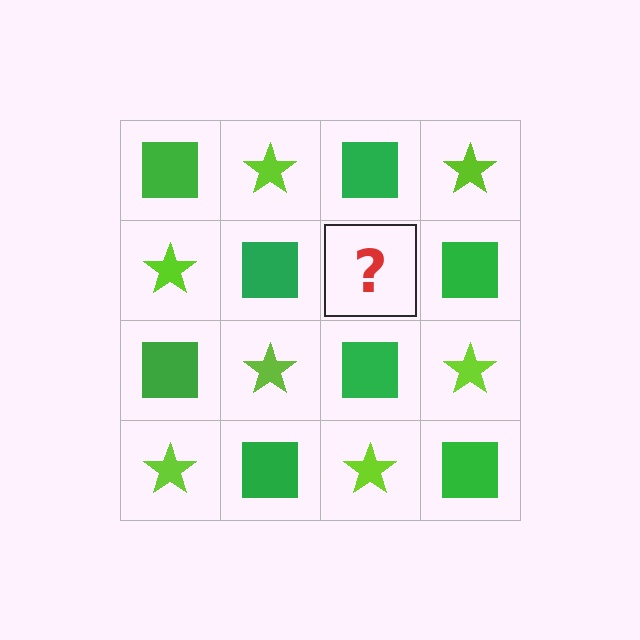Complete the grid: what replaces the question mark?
The question mark should be replaced with a lime star.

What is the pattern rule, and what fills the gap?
The rule is that it alternates green square and lime star in a checkerboard pattern. The gap should be filled with a lime star.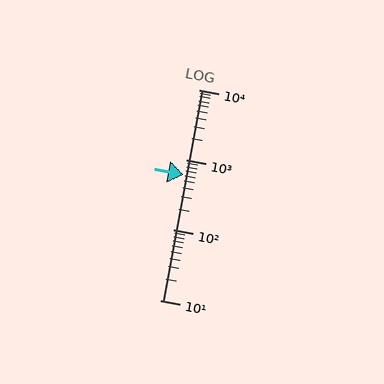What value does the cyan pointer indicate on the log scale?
The pointer indicates approximately 620.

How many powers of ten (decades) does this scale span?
The scale spans 3 decades, from 10 to 10000.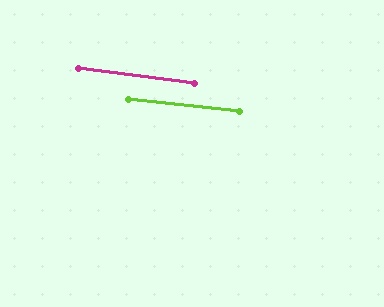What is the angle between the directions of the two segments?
Approximately 1 degree.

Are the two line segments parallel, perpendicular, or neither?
Parallel — their directions differ by only 1.2°.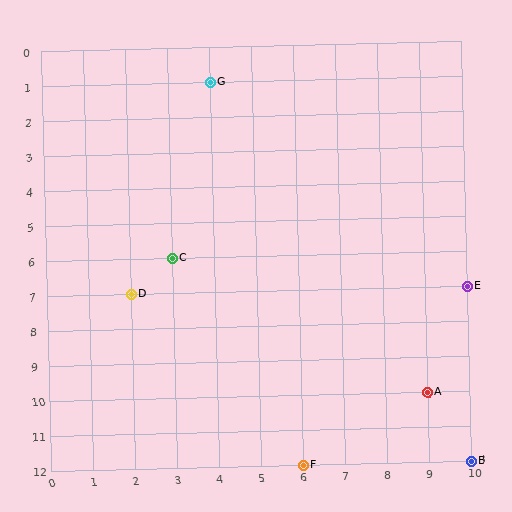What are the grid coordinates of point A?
Point A is at grid coordinates (9, 10).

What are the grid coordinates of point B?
Point B is at grid coordinates (10, 12).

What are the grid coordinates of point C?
Point C is at grid coordinates (3, 6).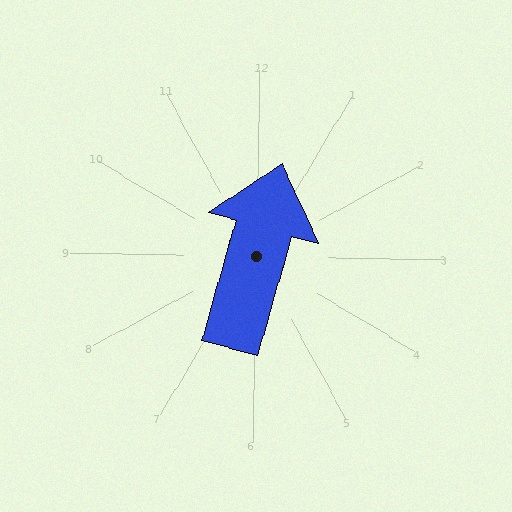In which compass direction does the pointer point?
North.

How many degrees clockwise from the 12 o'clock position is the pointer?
Approximately 15 degrees.